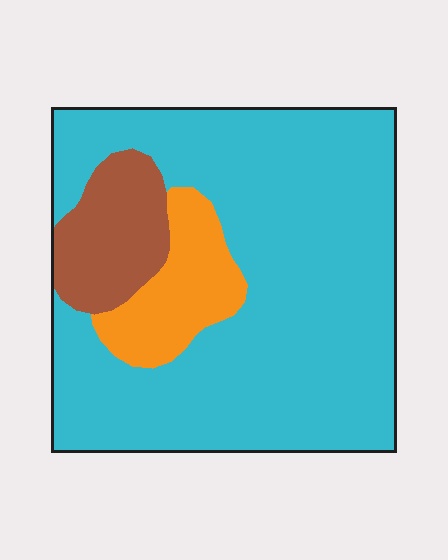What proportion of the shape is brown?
Brown takes up about one eighth (1/8) of the shape.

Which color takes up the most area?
Cyan, at roughly 75%.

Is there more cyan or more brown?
Cyan.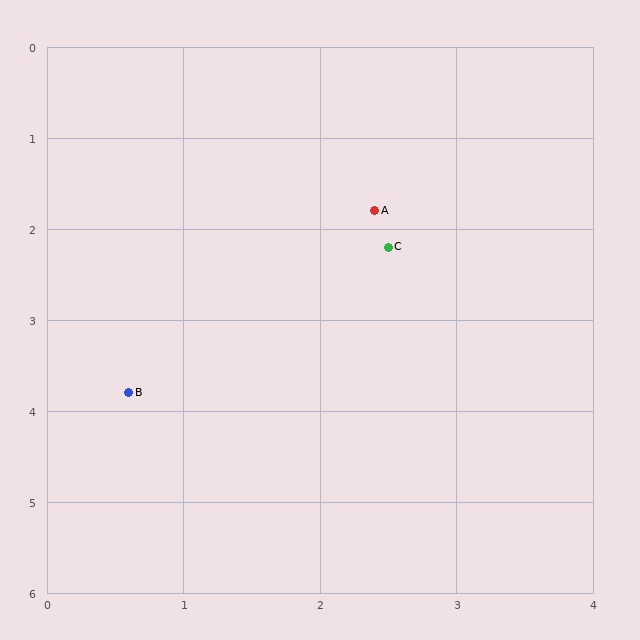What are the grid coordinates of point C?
Point C is at approximately (2.5, 2.2).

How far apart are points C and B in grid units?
Points C and B are about 2.5 grid units apart.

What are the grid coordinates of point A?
Point A is at approximately (2.4, 1.8).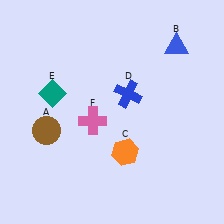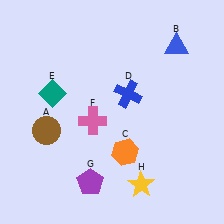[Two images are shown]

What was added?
A purple pentagon (G), a yellow star (H) were added in Image 2.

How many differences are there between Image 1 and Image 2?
There are 2 differences between the two images.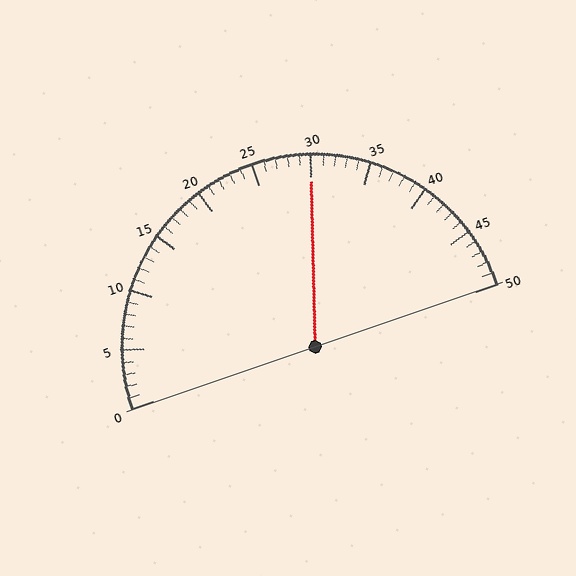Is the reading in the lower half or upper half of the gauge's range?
The reading is in the upper half of the range (0 to 50).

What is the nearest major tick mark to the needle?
The nearest major tick mark is 30.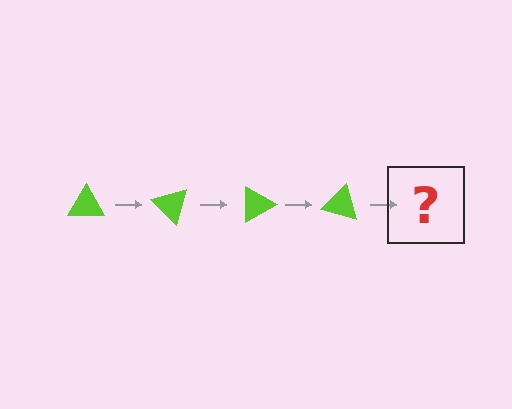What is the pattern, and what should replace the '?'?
The pattern is that the triangle rotates 45 degrees each step. The '?' should be a lime triangle rotated 180 degrees.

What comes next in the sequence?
The next element should be a lime triangle rotated 180 degrees.